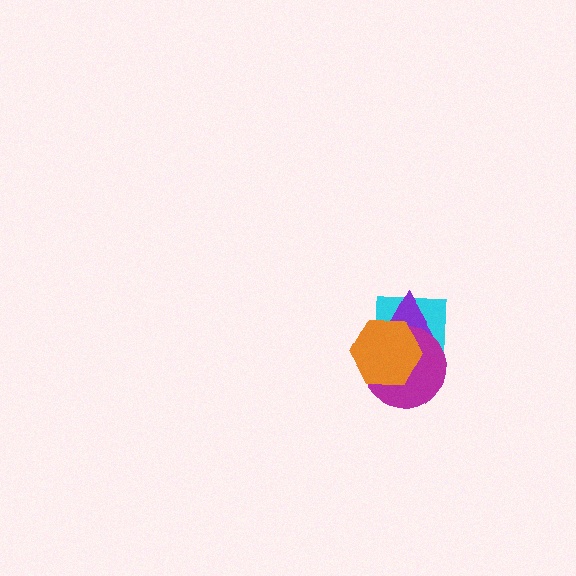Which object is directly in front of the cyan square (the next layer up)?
The purple triangle is directly in front of the cyan square.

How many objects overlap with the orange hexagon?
3 objects overlap with the orange hexagon.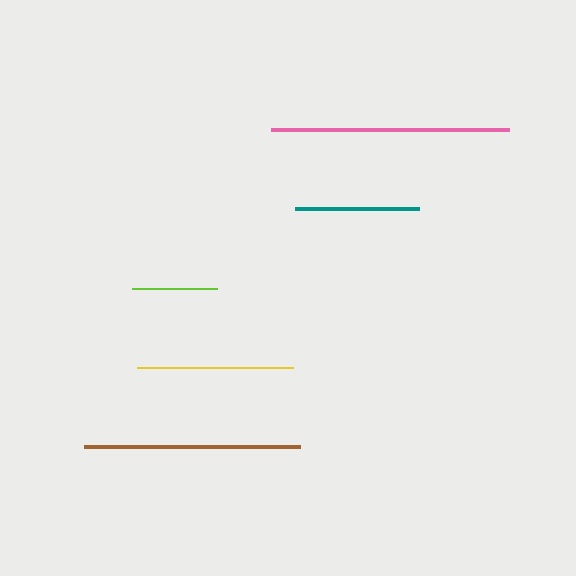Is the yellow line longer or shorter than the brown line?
The brown line is longer than the yellow line.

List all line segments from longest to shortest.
From longest to shortest: pink, brown, yellow, teal, lime.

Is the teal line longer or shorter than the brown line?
The brown line is longer than the teal line.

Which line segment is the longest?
The pink line is the longest at approximately 238 pixels.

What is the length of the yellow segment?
The yellow segment is approximately 156 pixels long.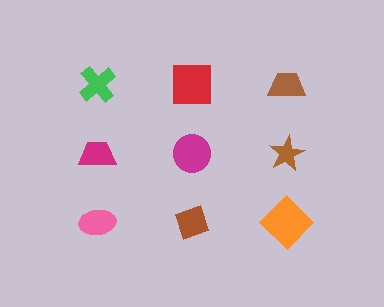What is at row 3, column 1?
A pink ellipse.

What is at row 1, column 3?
A brown trapezoid.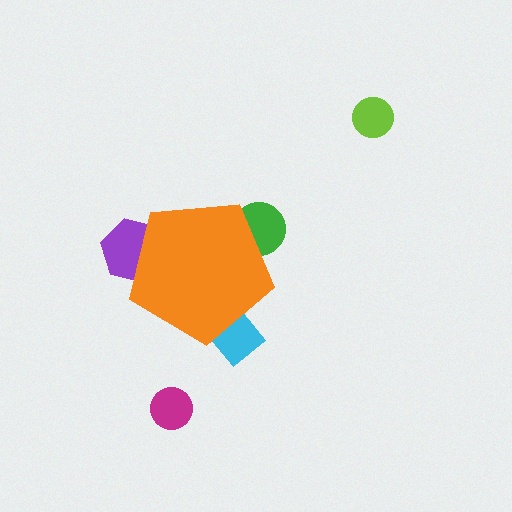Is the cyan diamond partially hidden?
Yes, the cyan diamond is partially hidden behind the orange pentagon.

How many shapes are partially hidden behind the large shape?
3 shapes are partially hidden.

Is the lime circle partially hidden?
No, the lime circle is fully visible.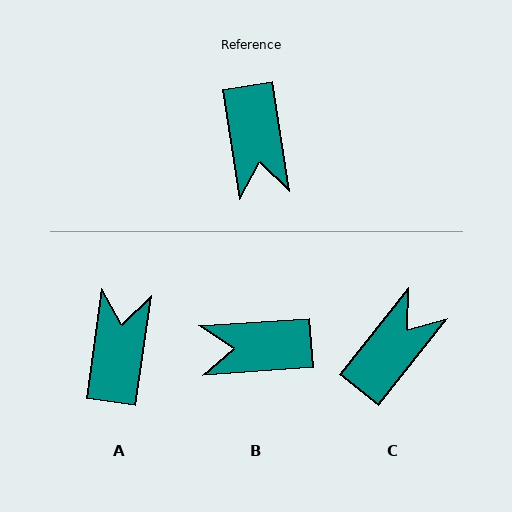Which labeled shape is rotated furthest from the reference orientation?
A, about 163 degrees away.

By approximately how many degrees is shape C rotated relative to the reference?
Approximately 133 degrees counter-clockwise.